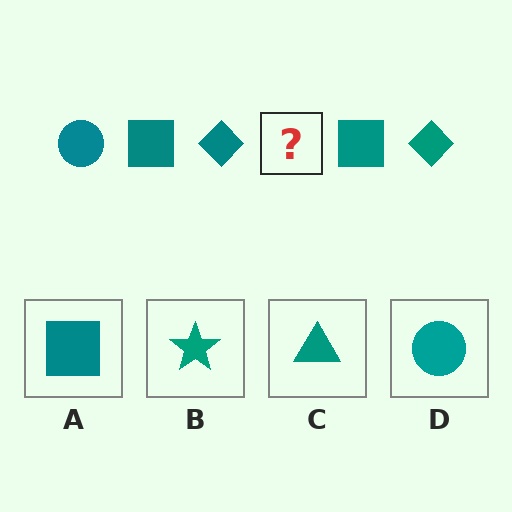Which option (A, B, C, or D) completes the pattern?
D.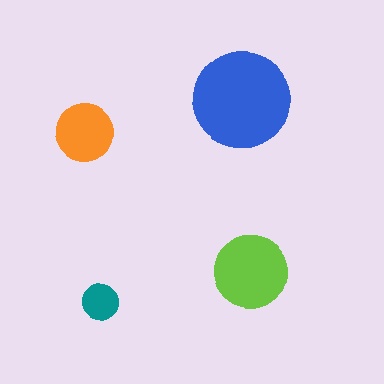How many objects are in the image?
There are 4 objects in the image.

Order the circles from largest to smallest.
the blue one, the lime one, the orange one, the teal one.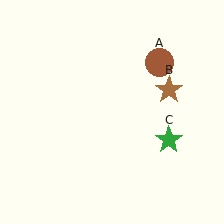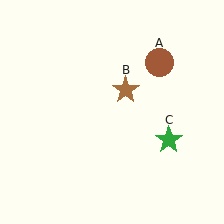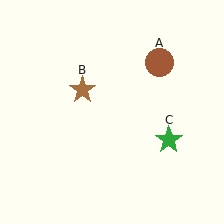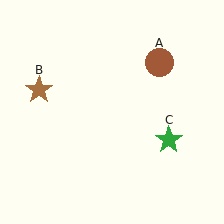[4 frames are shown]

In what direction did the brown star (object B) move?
The brown star (object B) moved left.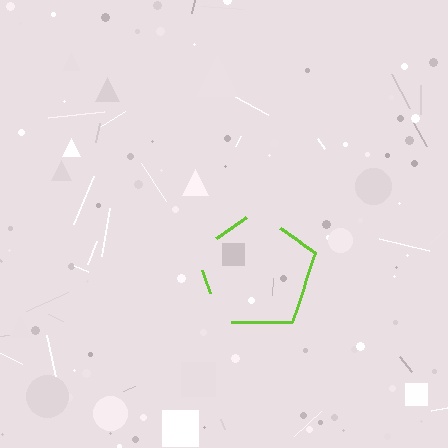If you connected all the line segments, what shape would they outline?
They would outline a pentagon.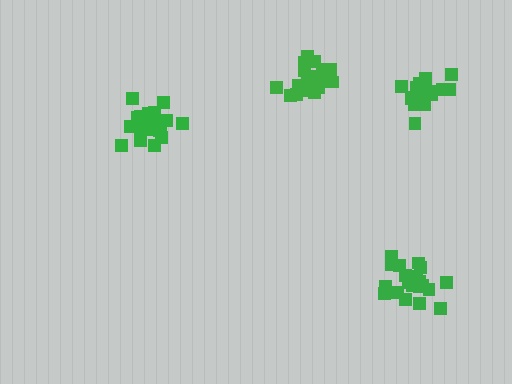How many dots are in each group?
Group 1: 17 dots, Group 2: 20 dots, Group 3: 21 dots, Group 4: 20 dots (78 total).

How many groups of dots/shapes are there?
There are 4 groups.